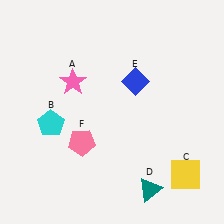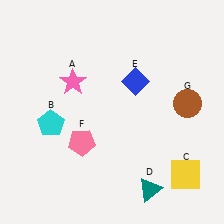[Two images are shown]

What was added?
A brown circle (G) was added in Image 2.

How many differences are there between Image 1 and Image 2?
There is 1 difference between the two images.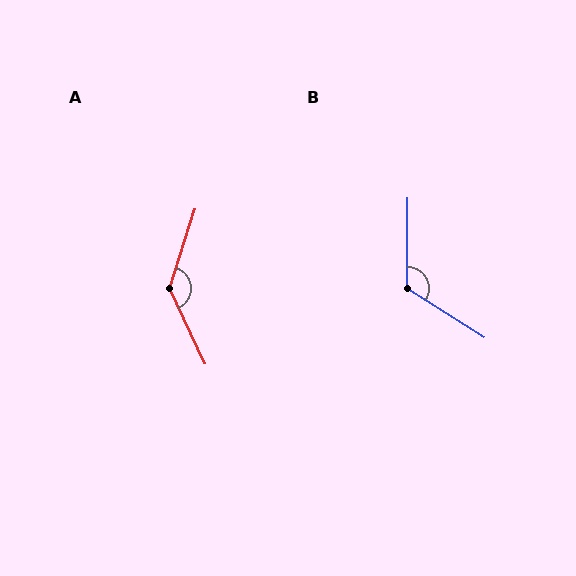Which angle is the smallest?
B, at approximately 122 degrees.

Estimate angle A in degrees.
Approximately 137 degrees.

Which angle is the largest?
A, at approximately 137 degrees.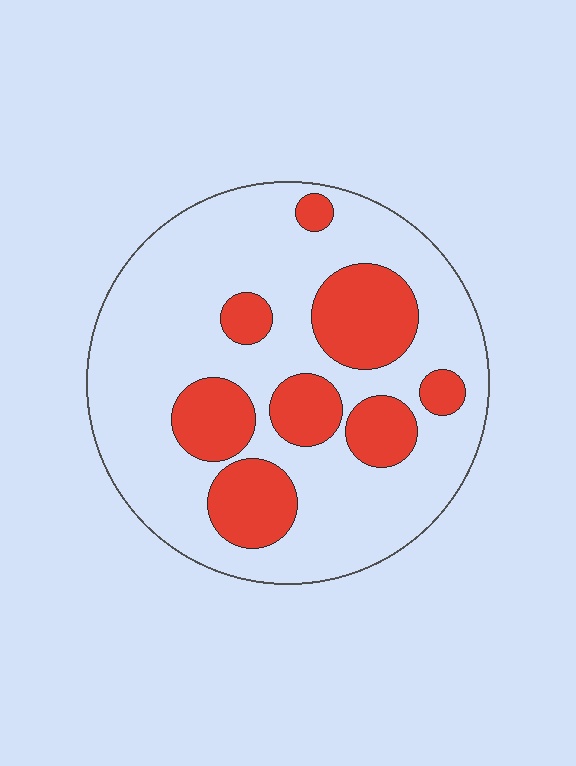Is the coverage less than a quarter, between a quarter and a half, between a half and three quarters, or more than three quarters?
Between a quarter and a half.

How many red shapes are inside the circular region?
8.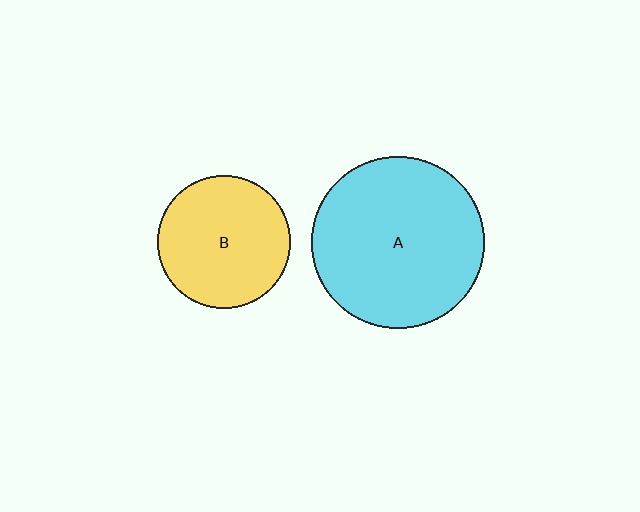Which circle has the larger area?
Circle A (cyan).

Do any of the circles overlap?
No, none of the circles overlap.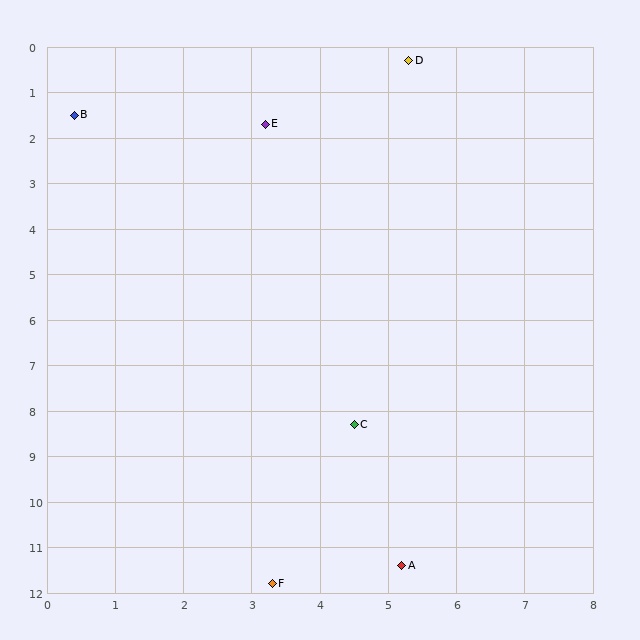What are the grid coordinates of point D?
Point D is at approximately (5.3, 0.3).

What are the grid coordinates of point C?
Point C is at approximately (4.5, 8.3).